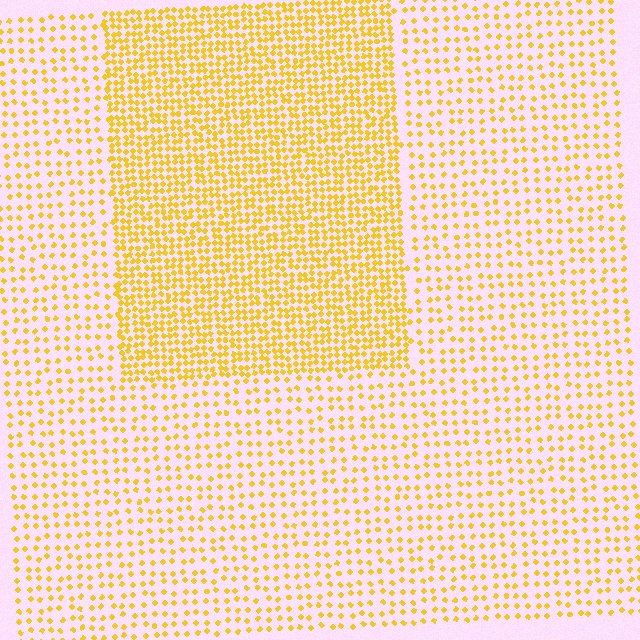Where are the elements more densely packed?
The elements are more densely packed inside the rectangle boundary.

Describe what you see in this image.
The image contains small yellow elements arranged at two different densities. A rectangle-shaped region is visible where the elements are more densely packed than the surrounding area.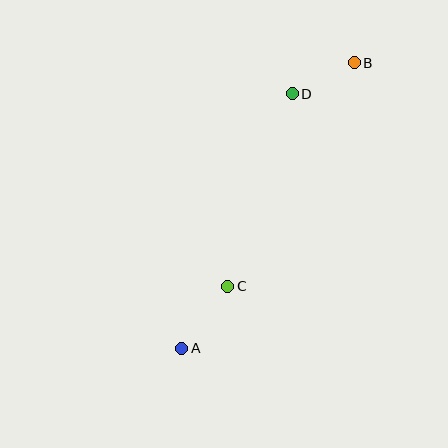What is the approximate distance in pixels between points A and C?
The distance between A and C is approximately 77 pixels.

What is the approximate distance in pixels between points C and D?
The distance between C and D is approximately 203 pixels.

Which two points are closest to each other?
Points B and D are closest to each other.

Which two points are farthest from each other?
Points A and B are farthest from each other.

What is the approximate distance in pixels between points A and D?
The distance between A and D is approximately 278 pixels.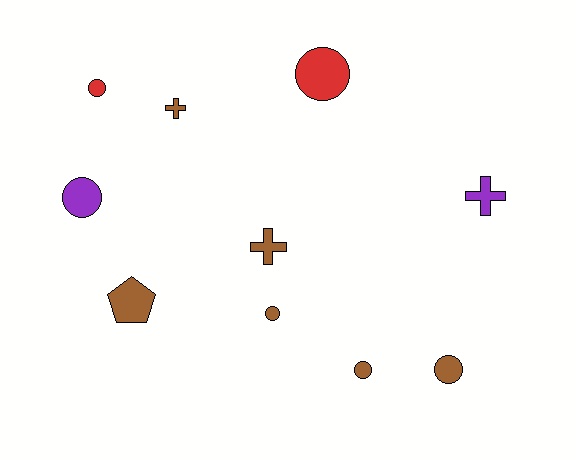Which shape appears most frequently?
Circle, with 6 objects.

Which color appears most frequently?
Brown, with 6 objects.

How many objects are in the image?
There are 10 objects.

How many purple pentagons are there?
There are no purple pentagons.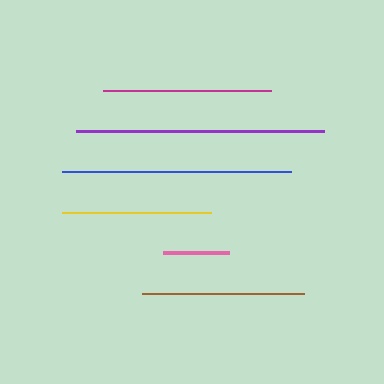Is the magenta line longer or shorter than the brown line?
The magenta line is longer than the brown line.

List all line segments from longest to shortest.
From longest to shortest: purple, blue, magenta, brown, yellow, pink.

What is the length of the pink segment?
The pink segment is approximately 66 pixels long.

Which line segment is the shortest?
The pink line is the shortest at approximately 66 pixels.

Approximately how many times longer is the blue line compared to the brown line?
The blue line is approximately 1.4 times the length of the brown line.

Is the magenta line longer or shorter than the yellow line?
The magenta line is longer than the yellow line.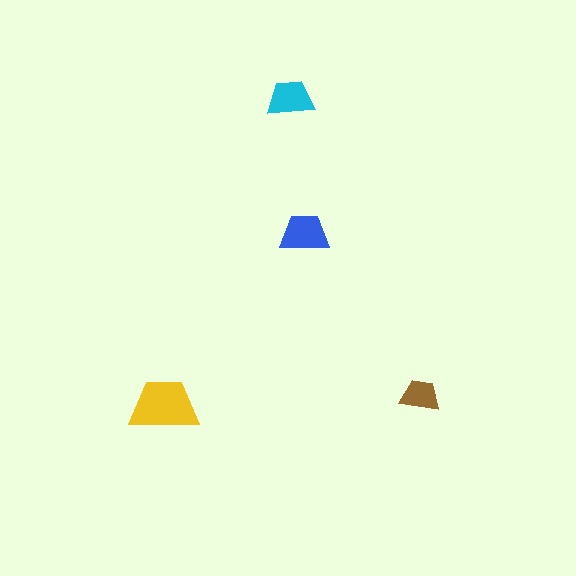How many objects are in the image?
There are 4 objects in the image.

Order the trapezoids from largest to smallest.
the yellow one, the blue one, the cyan one, the brown one.